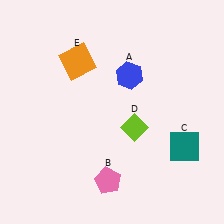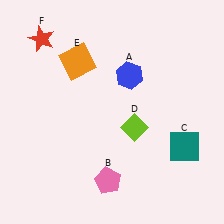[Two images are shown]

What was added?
A red star (F) was added in Image 2.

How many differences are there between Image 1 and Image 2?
There is 1 difference between the two images.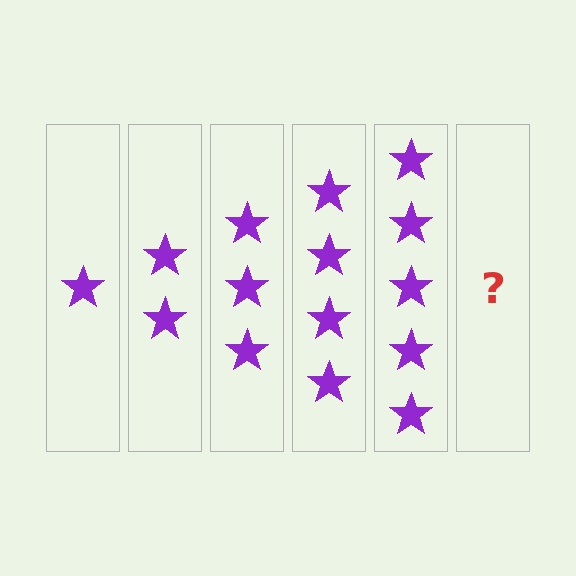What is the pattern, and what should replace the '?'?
The pattern is that each step adds one more star. The '?' should be 6 stars.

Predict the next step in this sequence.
The next step is 6 stars.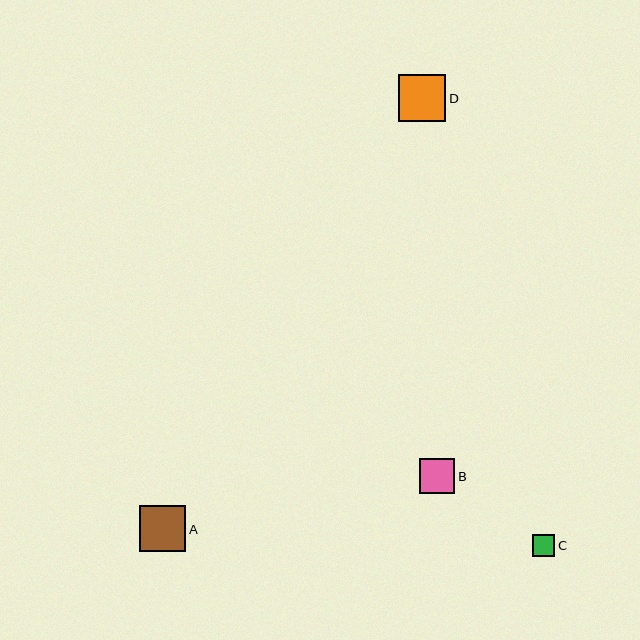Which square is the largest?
Square D is the largest with a size of approximately 47 pixels.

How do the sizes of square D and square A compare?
Square D and square A are approximately the same size.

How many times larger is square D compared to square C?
Square D is approximately 2.2 times the size of square C.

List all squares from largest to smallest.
From largest to smallest: D, A, B, C.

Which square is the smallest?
Square C is the smallest with a size of approximately 22 pixels.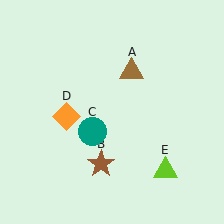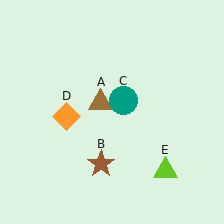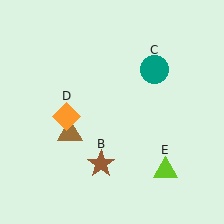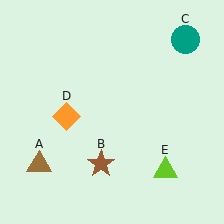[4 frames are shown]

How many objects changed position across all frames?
2 objects changed position: brown triangle (object A), teal circle (object C).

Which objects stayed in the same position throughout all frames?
Brown star (object B) and orange diamond (object D) and lime triangle (object E) remained stationary.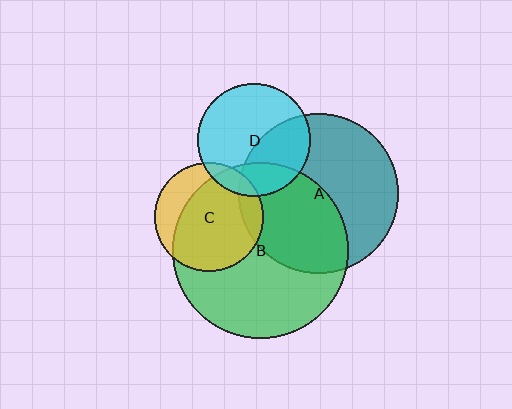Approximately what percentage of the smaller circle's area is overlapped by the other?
Approximately 40%.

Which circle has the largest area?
Circle B (green).